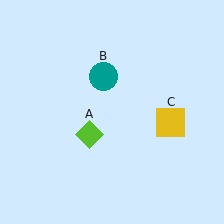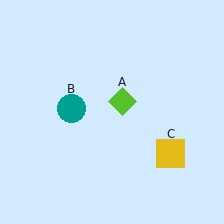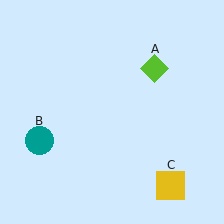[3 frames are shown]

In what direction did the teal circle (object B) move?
The teal circle (object B) moved down and to the left.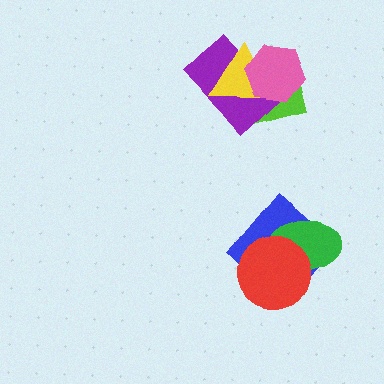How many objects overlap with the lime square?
3 objects overlap with the lime square.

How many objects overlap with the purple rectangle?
3 objects overlap with the purple rectangle.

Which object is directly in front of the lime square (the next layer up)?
The purple rectangle is directly in front of the lime square.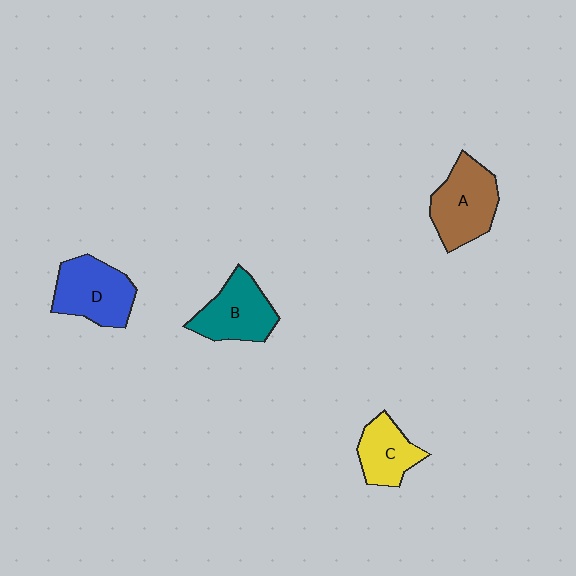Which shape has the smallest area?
Shape C (yellow).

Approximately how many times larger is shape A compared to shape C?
Approximately 1.4 times.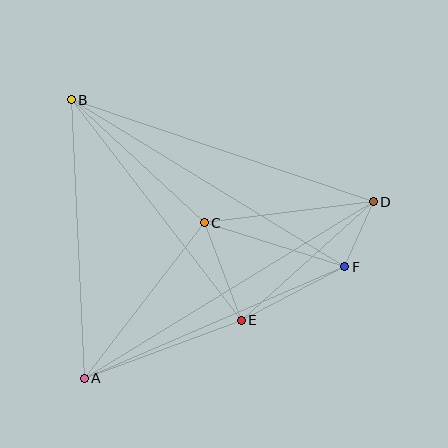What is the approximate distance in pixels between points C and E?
The distance between C and E is approximately 104 pixels.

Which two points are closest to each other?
Points D and F are closest to each other.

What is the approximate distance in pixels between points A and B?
The distance between A and B is approximately 279 pixels.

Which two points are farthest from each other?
Points A and D are farthest from each other.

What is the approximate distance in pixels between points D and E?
The distance between D and E is approximately 177 pixels.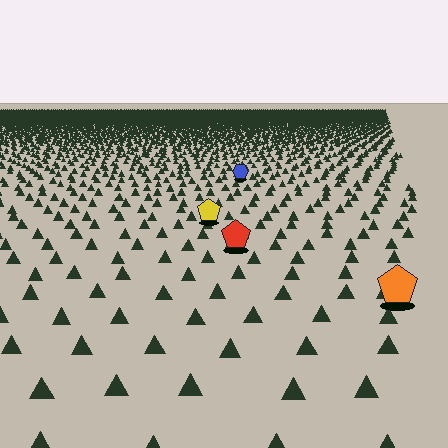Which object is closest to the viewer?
The orange pentagon is closest. The texture marks near it are larger and more spread out.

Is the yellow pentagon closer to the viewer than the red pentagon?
No. The red pentagon is closer — you can tell from the texture gradient: the ground texture is coarser near it.